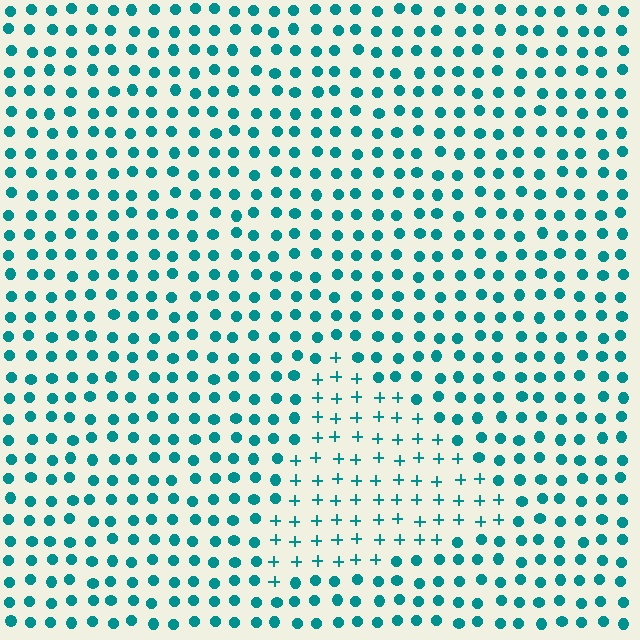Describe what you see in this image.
The image is filled with small teal elements arranged in a uniform grid. A triangle-shaped region contains plus signs, while the surrounding area contains circles. The boundary is defined purely by the change in element shape.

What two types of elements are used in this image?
The image uses plus signs inside the triangle region and circles outside it.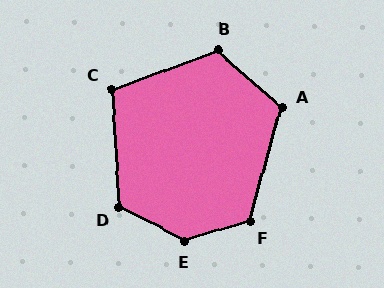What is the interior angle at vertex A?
Approximately 116 degrees (obtuse).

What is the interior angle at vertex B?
Approximately 118 degrees (obtuse).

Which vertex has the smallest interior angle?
C, at approximately 107 degrees.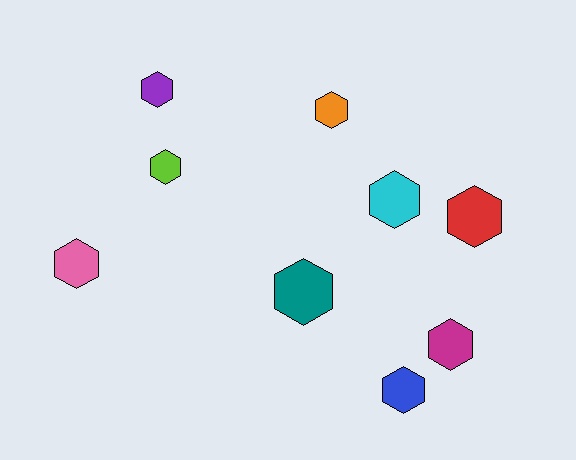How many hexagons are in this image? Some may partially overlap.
There are 9 hexagons.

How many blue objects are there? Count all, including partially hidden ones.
There is 1 blue object.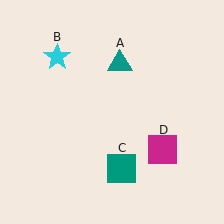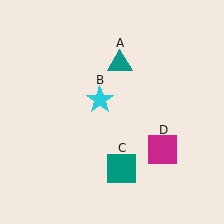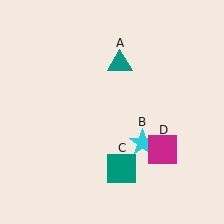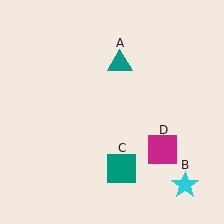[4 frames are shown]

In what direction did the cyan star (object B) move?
The cyan star (object B) moved down and to the right.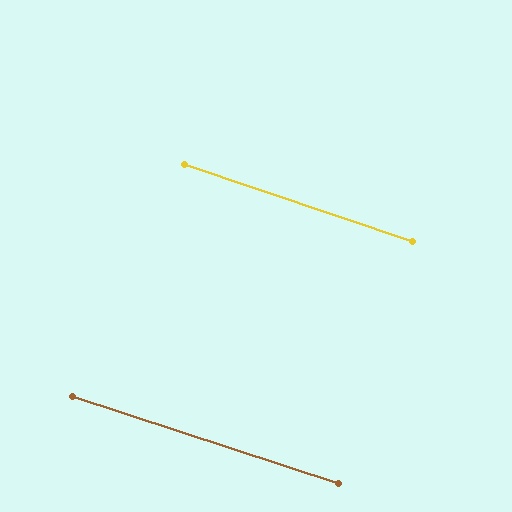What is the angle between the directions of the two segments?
Approximately 1 degree.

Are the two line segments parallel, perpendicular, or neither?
Parallel — their directions differ by only 0.5°.